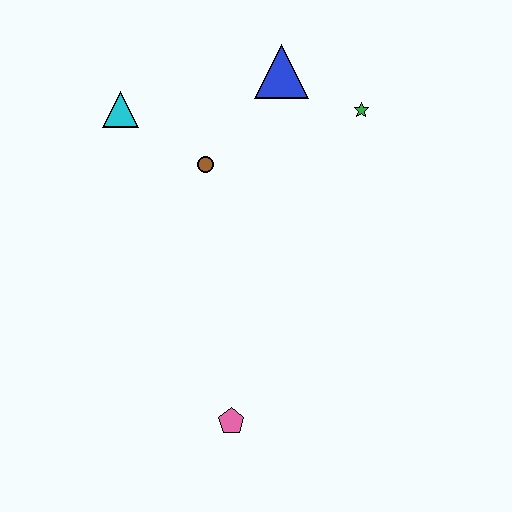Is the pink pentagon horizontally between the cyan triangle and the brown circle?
No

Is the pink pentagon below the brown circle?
Yes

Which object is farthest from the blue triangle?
The pink pentagon is farthest from the blue triangle.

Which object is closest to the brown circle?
The cyan triangle is closest to the brown circle.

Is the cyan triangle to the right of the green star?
No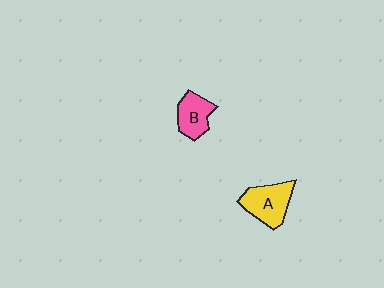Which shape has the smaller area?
Shape B (pink).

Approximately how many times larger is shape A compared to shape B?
Approximately 1.3 times.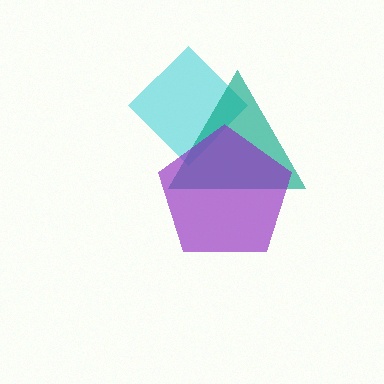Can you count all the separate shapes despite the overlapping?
Yes, there are 3 separate shapes.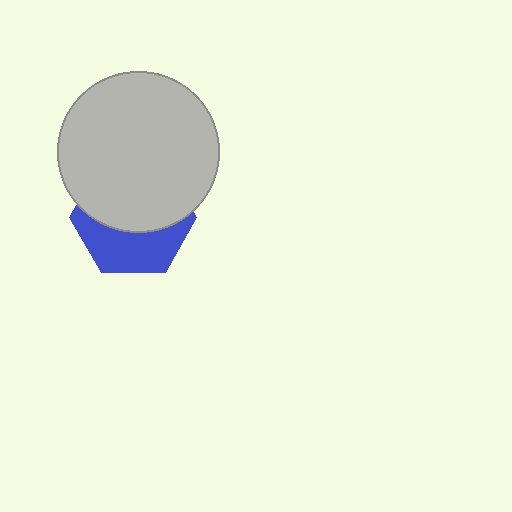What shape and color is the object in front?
The object in front is a light gray circle.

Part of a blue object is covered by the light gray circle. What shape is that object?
It is a hexagon.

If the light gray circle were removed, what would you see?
You would see the complete blue hexagon.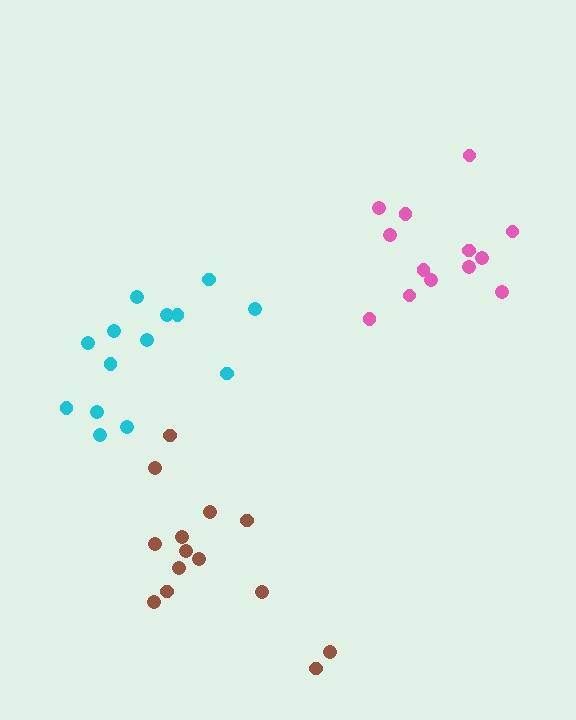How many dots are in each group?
Group 1: 14 dots, Group 2: 14 dots, Group 3: 13 dots (41 total).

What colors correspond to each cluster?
The clusters are colored: brown, cyan, pink.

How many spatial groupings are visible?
There are 3 spatial groupings.